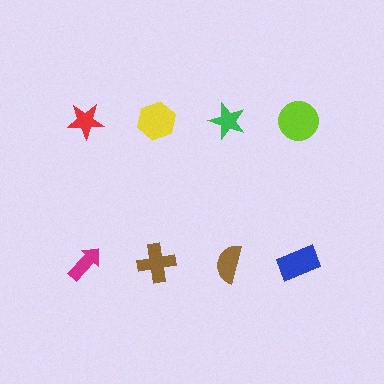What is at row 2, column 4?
A blue rectangle.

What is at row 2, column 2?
A brown cross.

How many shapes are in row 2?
4 shapes.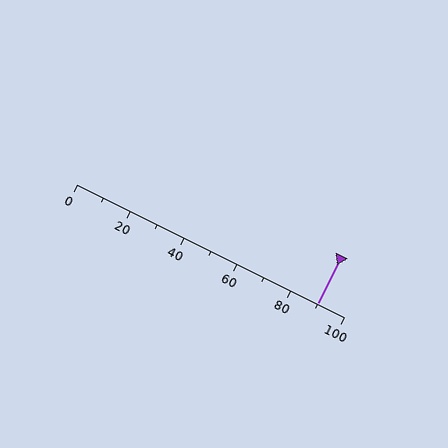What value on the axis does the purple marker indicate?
The marker indicates approximately 90.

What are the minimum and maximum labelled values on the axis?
The axis runs from 0 to 100.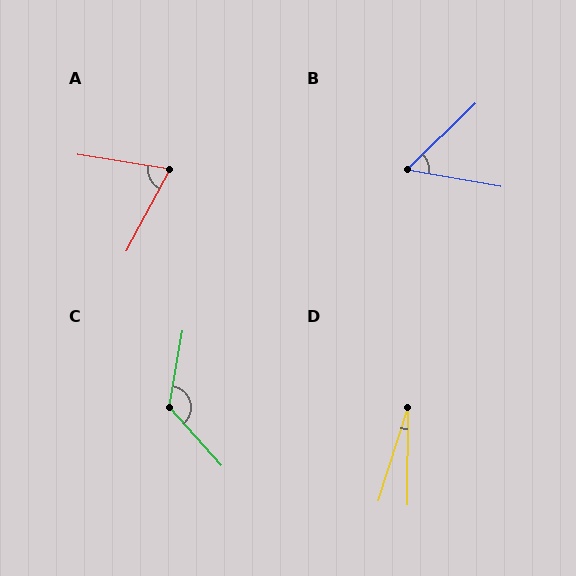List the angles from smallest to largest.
D (17°), B (54°), A (71°), C (128°).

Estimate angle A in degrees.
Approximately 71 degrees.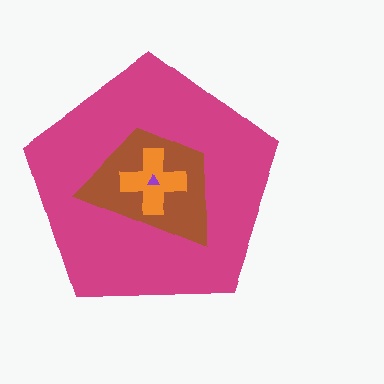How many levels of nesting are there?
4.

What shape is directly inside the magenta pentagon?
The brown trapezoid.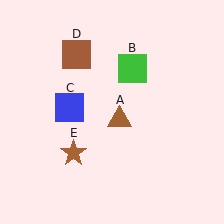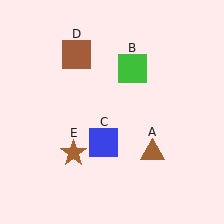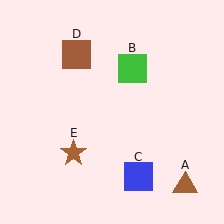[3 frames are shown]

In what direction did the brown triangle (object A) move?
The brown triangle (object A) moved down and to the right.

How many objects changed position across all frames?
2 objects changed position: brown triangle (object A), blue square (object C).